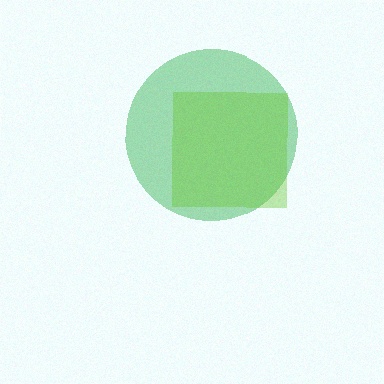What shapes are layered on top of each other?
The layered shapes are: a green circle, a lime square.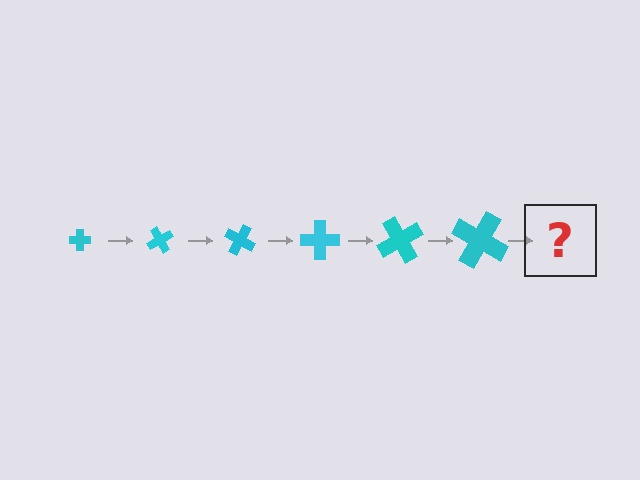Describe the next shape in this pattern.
It should be a cross, larger than the previous one and rotated 360 degrees from the start.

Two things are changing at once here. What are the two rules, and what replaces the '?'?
The two rules are that the cross grows larger each step and it rotates 60 degrees each step. The '?' should be a cross, larger than the previous one and rotated 360 degrees from the start.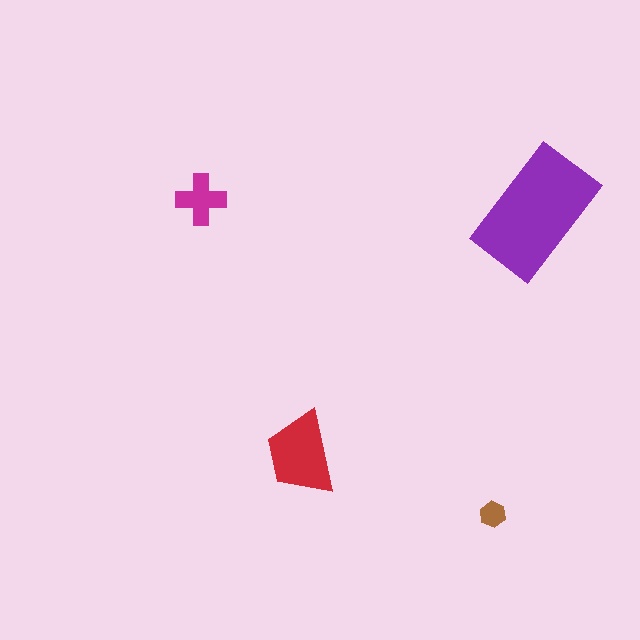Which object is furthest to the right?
The purple rectangle is rightmost.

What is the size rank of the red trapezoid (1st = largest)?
2nd.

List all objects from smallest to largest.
The brown hexagon, the magenta cross, the red trapezoid, the purple rectangle.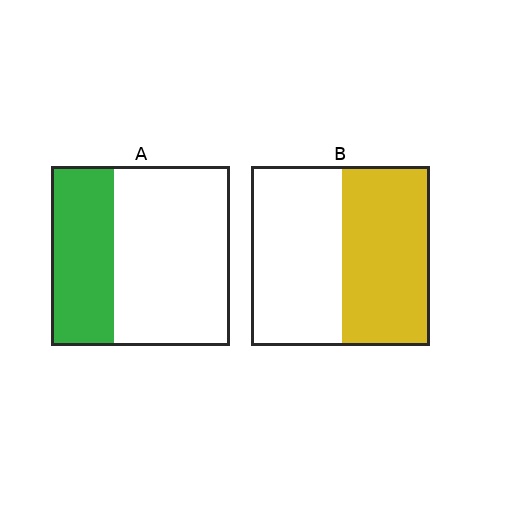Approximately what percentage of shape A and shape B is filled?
A is approximately 35% and B is approximately 50%.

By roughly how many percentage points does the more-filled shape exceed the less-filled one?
By roughly 15 percentage points (B over A).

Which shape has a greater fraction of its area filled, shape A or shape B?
Shape B.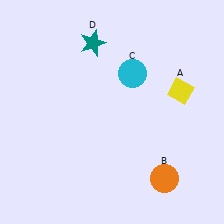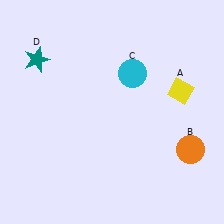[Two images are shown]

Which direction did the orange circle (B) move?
The orange circle (B) moved up.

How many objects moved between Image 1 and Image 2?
2 objects moved between the two images.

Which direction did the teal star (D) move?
The teal star (D) moved left.